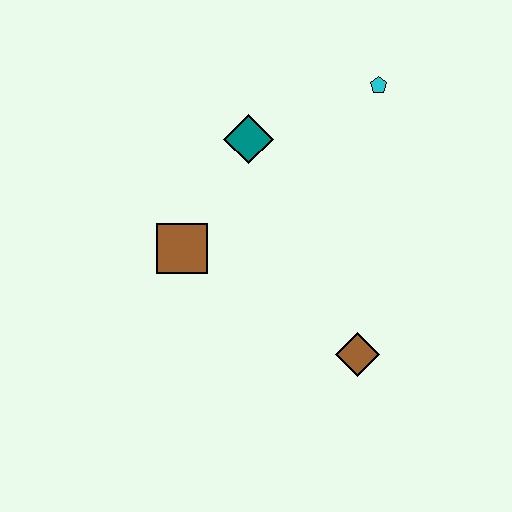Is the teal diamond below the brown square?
No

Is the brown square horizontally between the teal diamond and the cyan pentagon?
No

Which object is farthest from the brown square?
The cyan pentagon is farthest from the brown square.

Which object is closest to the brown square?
The teal diamond is closest to the brown square.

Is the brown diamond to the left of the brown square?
No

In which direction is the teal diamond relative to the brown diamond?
The teal diamond is above the brown diamond.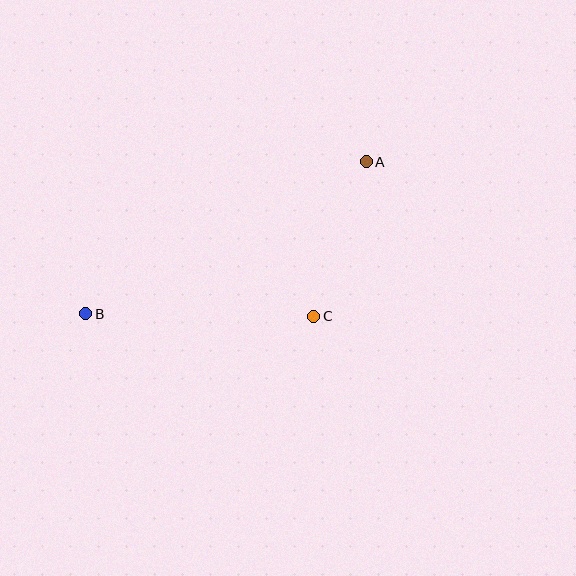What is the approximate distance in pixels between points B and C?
The distance between B and C is approximately 228 pixels.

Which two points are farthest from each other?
Points A and B are farthest from each other.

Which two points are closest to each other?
Points A and C are closest to each other.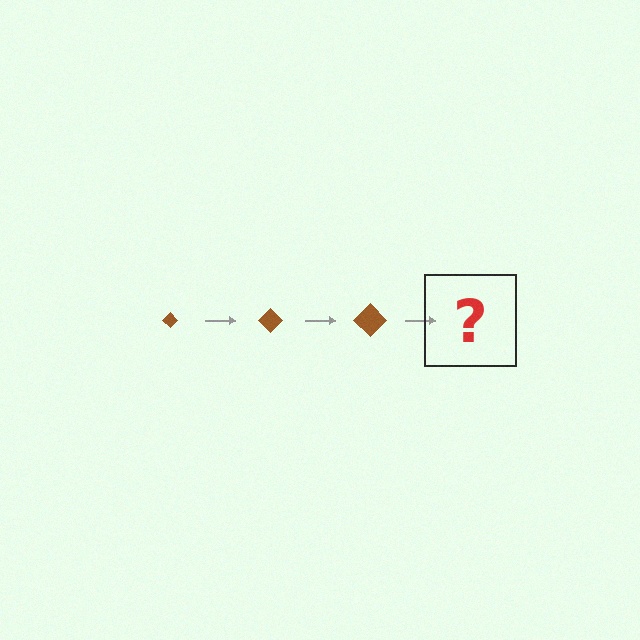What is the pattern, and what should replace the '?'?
The pattern is that the diamond gets progressively larger each step. The '?' should be a brown diamond, larger than the previous one.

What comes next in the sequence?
The next element should be a brown diamond, larger than the previous one.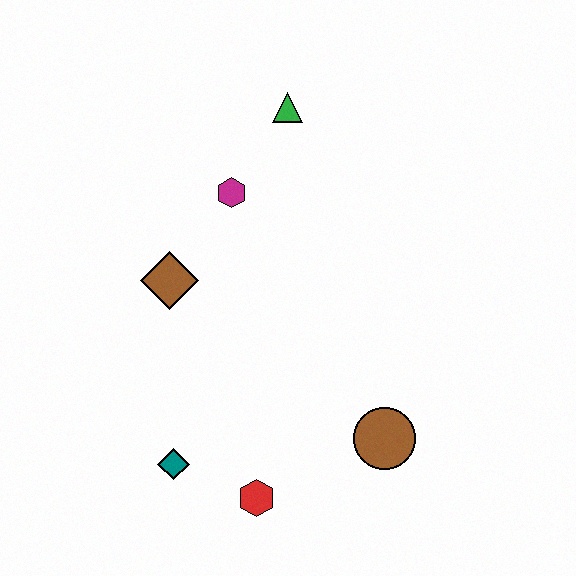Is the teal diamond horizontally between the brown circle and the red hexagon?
No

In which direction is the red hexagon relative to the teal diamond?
The red hexagon is to the right of the teal diamond.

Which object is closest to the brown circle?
The red hexagon is closest to the brown circle.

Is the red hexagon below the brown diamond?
Yes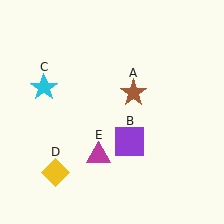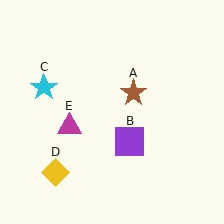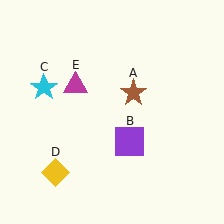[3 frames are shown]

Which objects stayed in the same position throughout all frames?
Brown star (object A) and purple square (object B) and cyan star (object C) and yellow diamond (object D) remained stationary.